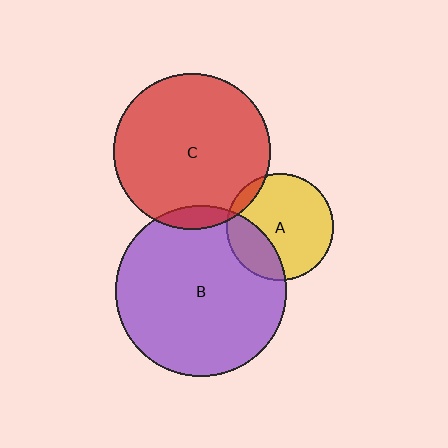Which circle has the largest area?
Circle B (purple).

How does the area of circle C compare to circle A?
Approximately 2.2 times.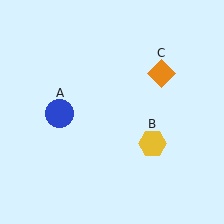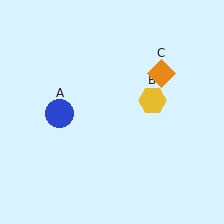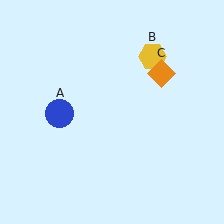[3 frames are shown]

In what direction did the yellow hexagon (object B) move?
The yellow hexagon (object B) moved up.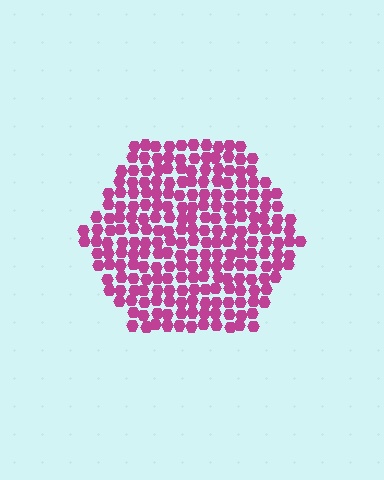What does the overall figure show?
The overall figure shows a hexagon.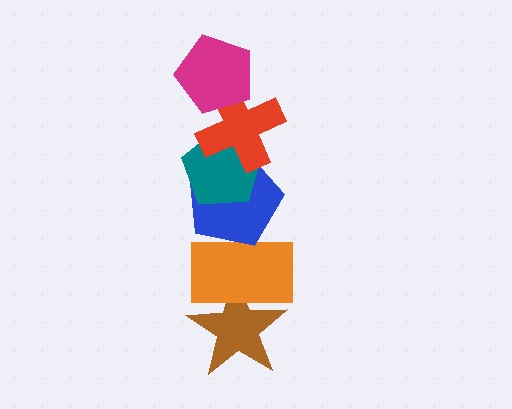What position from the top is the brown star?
The brown star is 6th from the top.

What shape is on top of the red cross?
The magenta pentagon is on top of the red cross.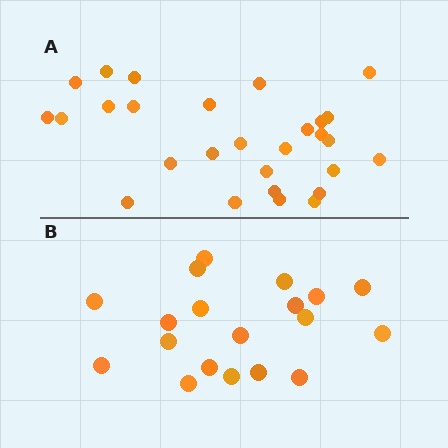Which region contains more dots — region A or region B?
Region A (the top region) has more dots.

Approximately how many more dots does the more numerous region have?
Region A has roughly 8 or so more dots than region B.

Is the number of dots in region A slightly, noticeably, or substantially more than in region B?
Region A has substantially more. The ratio is roughly 1.5 to 1.